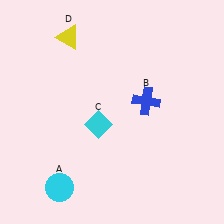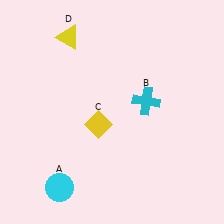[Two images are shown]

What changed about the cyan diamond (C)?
In Image 1, C is cyan. In Image 2, it changed to yellow.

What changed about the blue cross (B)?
In Image 1, B is blue. In Image 2, it changed to cyan.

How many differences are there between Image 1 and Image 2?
There are 2 differences between the two images.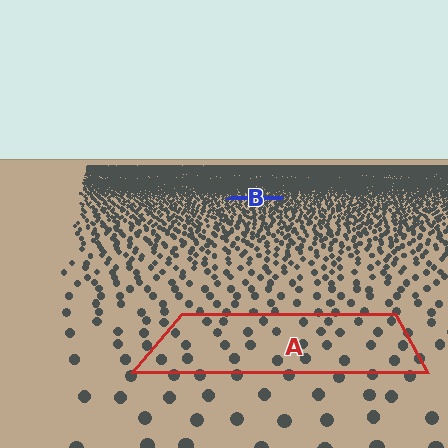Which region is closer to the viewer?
Region A is closer. The texture elements there are larger and more spread out.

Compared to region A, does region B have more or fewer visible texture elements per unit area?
Region B has more texture elements per unit area — they are packed more densely because it is farther away.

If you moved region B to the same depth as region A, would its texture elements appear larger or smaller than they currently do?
They would appear larger. At a closer depth, the same texture elements are projected at a bigger on-screen size.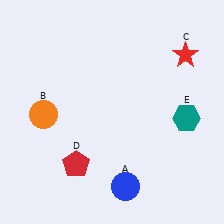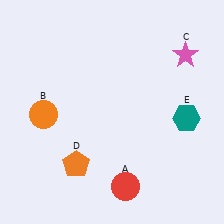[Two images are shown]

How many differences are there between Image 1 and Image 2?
There are 3 differences between the two images.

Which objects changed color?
A changed from blue to red. C changed from red to pink. D changed from red to orange.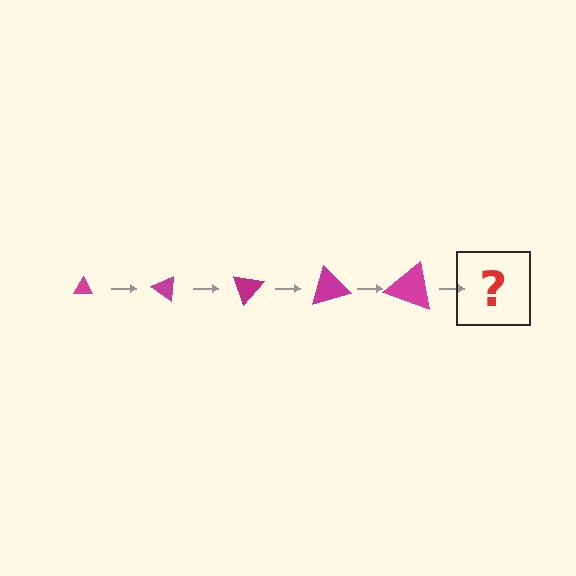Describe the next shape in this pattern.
It should be a triangle, larger than the previous one and rotated 175 degrees from the start.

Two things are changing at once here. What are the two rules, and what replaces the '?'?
The two rules are that the triangle grows larger each step and it rotates 35 degrees each step. The '?' should be a triangle, larger than the previous one and rotated 175 degrees from the start.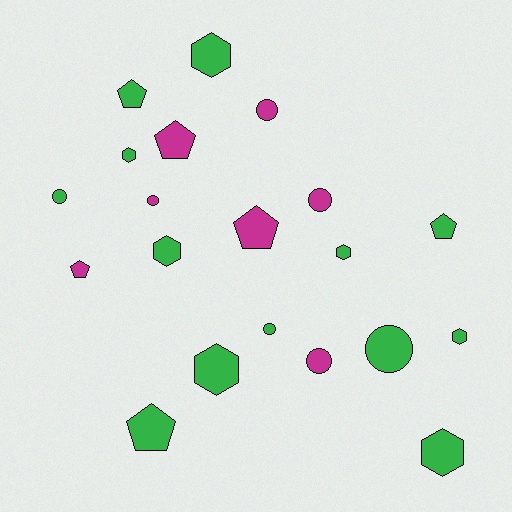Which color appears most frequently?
Green, with 13 objects.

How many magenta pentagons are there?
There are 3 magenta pentagons.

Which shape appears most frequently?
Hexagon, with 7 objects.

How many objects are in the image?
There are 20 objects.